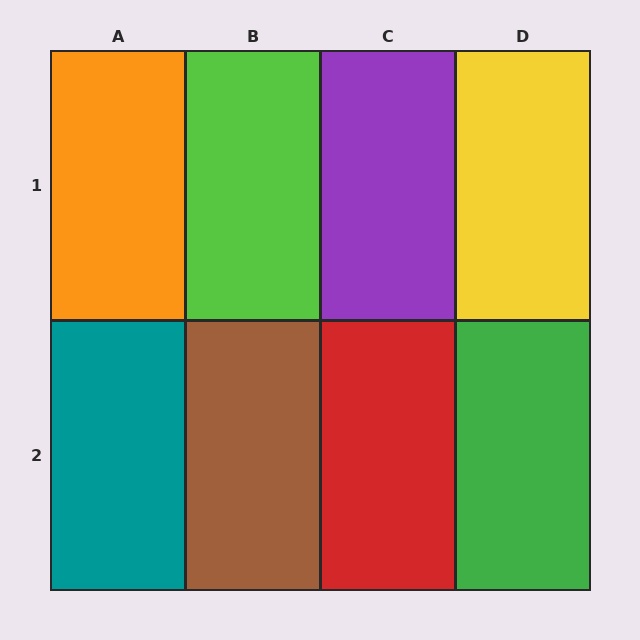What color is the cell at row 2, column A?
Teal.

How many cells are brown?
1 cell is brown.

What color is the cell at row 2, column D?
Green.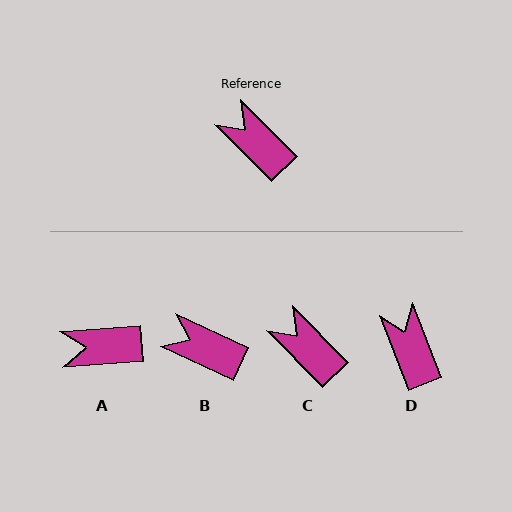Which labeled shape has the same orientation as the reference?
C.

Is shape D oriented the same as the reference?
No, it is off by about 23 degrees.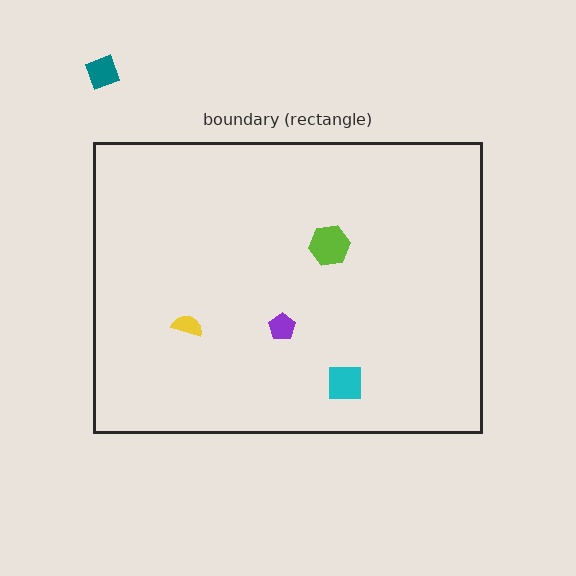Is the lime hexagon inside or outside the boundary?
Inside.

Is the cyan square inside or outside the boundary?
Inside.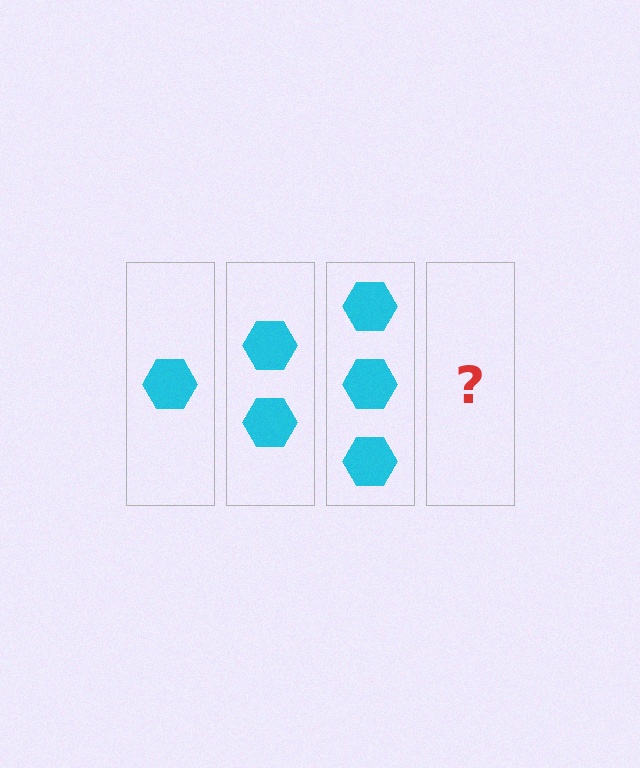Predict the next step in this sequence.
The next step is 4 hexagons.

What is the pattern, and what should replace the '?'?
The pattern is that each step adds one more hexagon. The '?' should be 4 hexagons.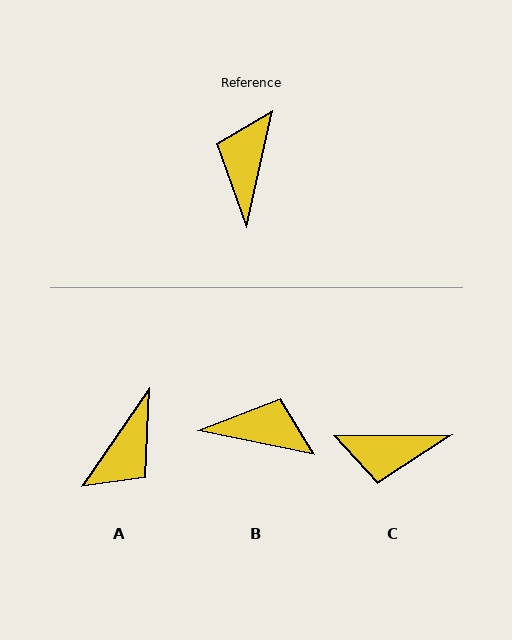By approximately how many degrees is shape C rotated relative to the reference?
Approximately 103 degrees counter-clockwise.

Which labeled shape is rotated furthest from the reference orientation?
A, about 158 degrees away.